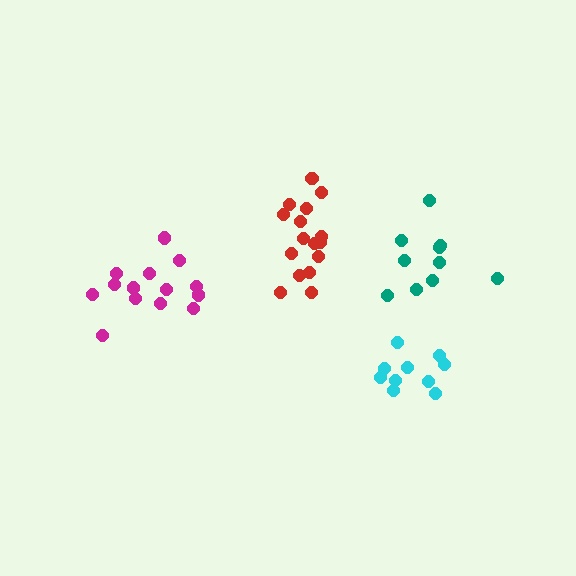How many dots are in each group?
Group 1: 14 dots, Group 2: 10 dots, Group 3: 16 dots, Group 4: 10 dots (50 total).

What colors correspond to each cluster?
The clusters are colored: magenta, cyan, red, teal.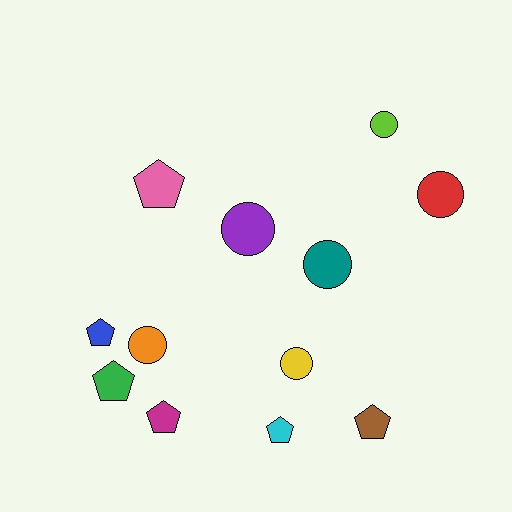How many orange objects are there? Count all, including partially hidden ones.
There is 1 orange object.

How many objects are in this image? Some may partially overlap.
There are 12 objects.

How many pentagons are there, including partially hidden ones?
There are 6 pentagons.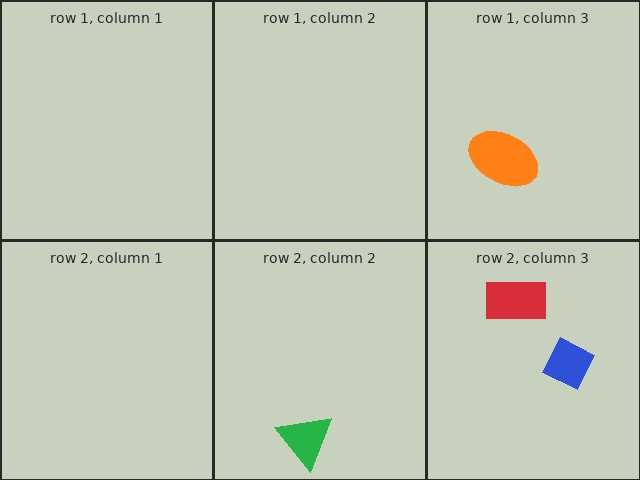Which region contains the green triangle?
The row 2, column 2 region.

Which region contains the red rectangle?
The row 2, column 3 region.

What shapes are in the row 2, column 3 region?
The red rectangle, the blue diamond.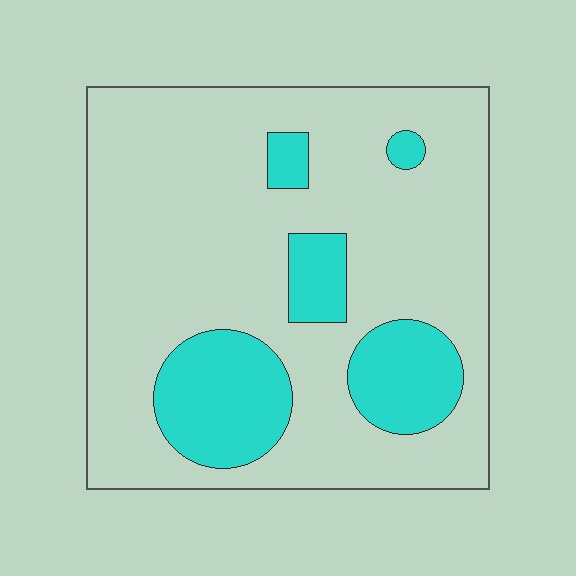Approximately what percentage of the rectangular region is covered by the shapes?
Approximately 20%.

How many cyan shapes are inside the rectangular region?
5.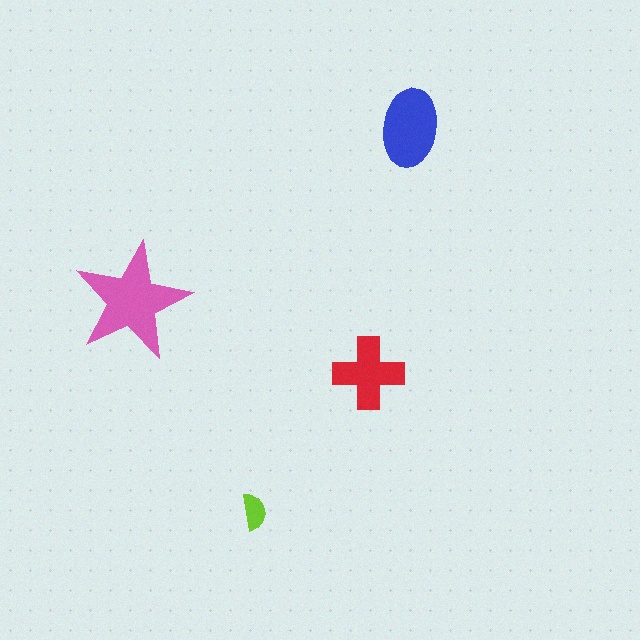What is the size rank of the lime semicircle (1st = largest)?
4th.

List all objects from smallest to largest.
The lime semicircle, the red cross, the blue ellipse, the pink star.